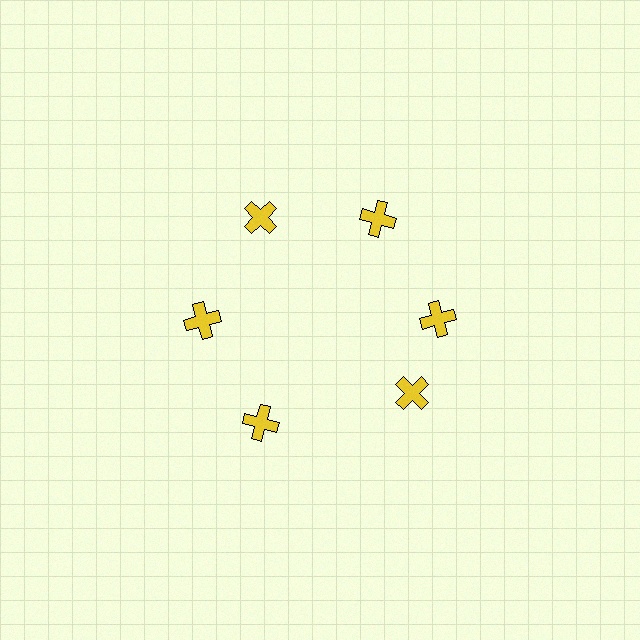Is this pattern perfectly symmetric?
No. The 6 yellow crosses are arranged in a ring, but one element near the 5 o'clock position is rotated out of alignment along the ring, breaking the 6-fold rotational symmetry.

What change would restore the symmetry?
The symmetry would be restored by rotating it back into even spacing with its neighbors so that all 6 crosses sit at equal angles and equal distance from the center.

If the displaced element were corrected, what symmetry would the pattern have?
It would have 6-fold rotational symmetry — the pattern would map onto itself every 60 degrees.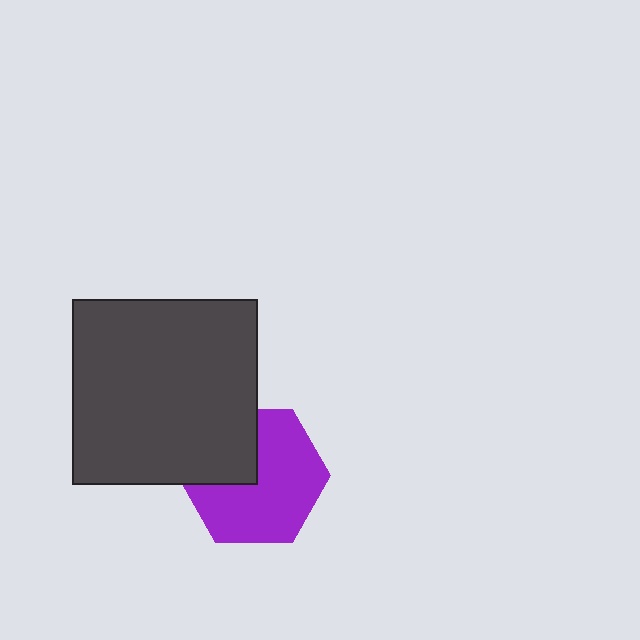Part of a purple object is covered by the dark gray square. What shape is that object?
It is a hexagon.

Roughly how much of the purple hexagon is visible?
Most of it is visible (roughly 69%).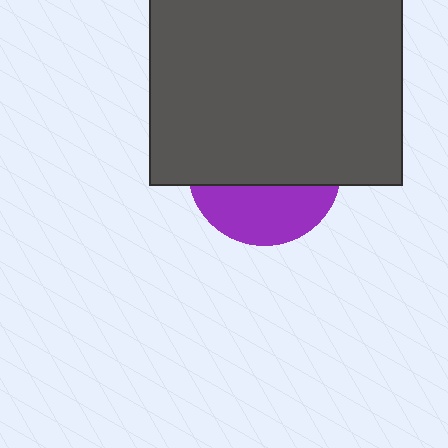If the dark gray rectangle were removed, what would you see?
You would see the complete purple circle.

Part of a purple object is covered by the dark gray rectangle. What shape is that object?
It is a circle.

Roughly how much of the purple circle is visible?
A small part of it is visible (roughly 37%).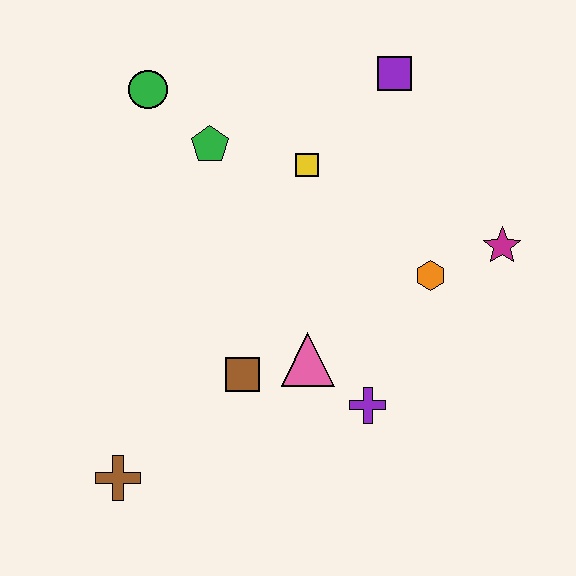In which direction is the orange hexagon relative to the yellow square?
The orange hexagon is to the right of the yellow square.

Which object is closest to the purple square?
The yellow square is closest to the purple square.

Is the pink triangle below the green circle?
Yes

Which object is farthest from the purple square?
The brown cross is farthest from the purple square.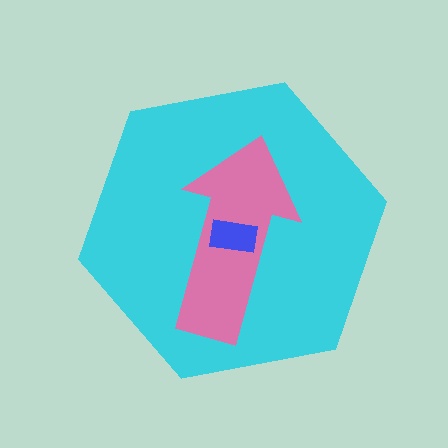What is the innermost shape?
The blue rectangle.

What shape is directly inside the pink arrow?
The blue rectangle.